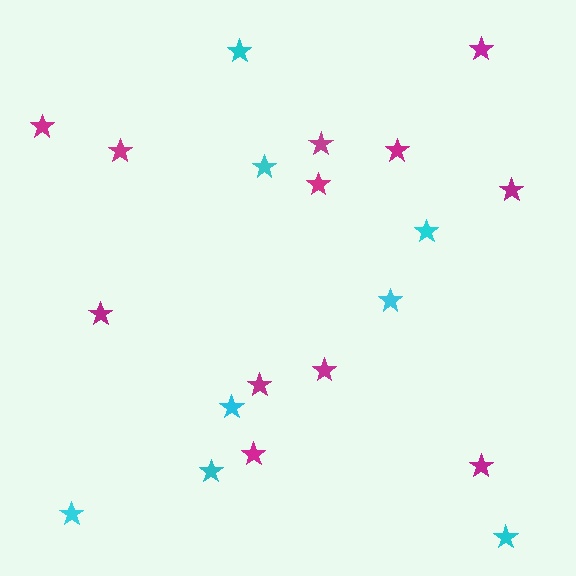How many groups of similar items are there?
There are 2 groups: one group of cyan stars (8) and one group of magenta stars (12).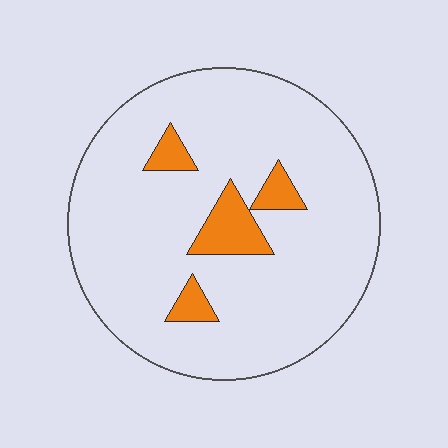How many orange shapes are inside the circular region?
4.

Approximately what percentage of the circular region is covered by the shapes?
Approximately 10%.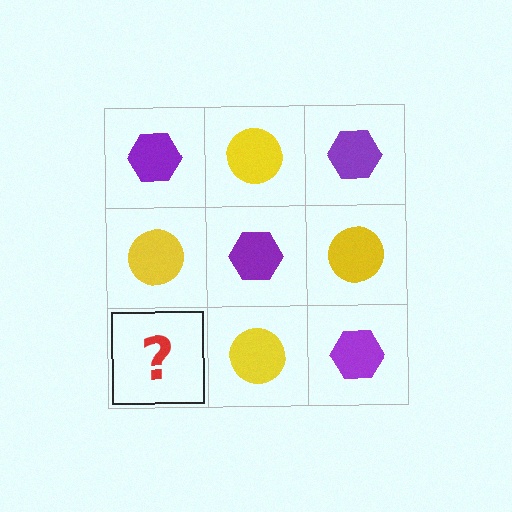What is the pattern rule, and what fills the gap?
The rule is that it alternates purple hexagon and yellow circle in a checkerboard pattern. The gap should be filled with a purple hexagon.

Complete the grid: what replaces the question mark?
The question mark should be replaced with a purple hexagon.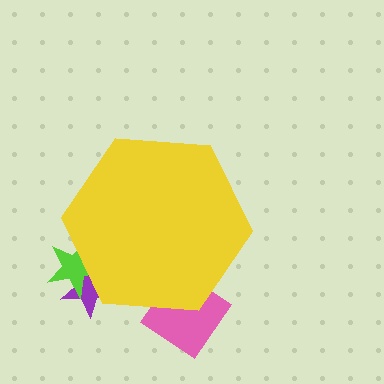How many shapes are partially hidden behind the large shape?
3 shapes are partially hidden.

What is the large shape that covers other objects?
A yellow hexagon.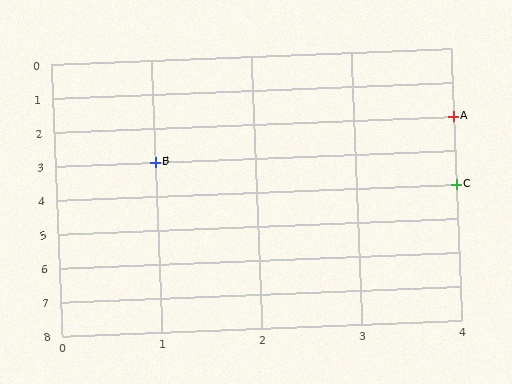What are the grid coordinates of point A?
Point A is at grid coordinates (4, 2).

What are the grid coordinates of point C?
Point C is at grid coordinates (4, 4).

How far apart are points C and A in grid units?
Points C and A are 2 rows apart.